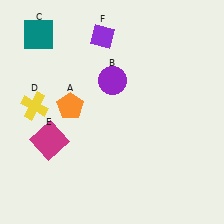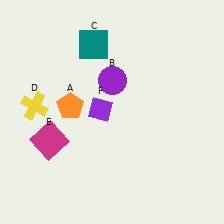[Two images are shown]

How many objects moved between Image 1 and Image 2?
2 objects moved between the two images.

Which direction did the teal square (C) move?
The teal square (C) moved right.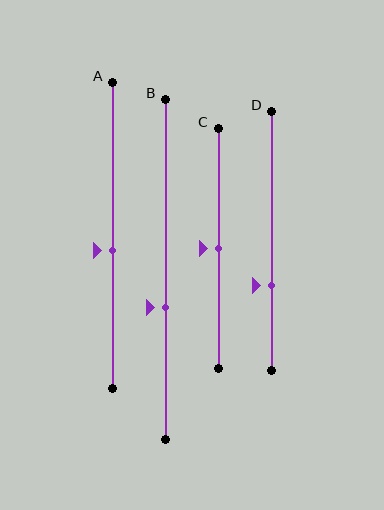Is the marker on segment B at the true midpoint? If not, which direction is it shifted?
No, the marker on segment B is shifted downward by about 11% of the segment length.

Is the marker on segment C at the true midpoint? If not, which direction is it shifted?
Yes, the marker on segment C is at the true midpoint.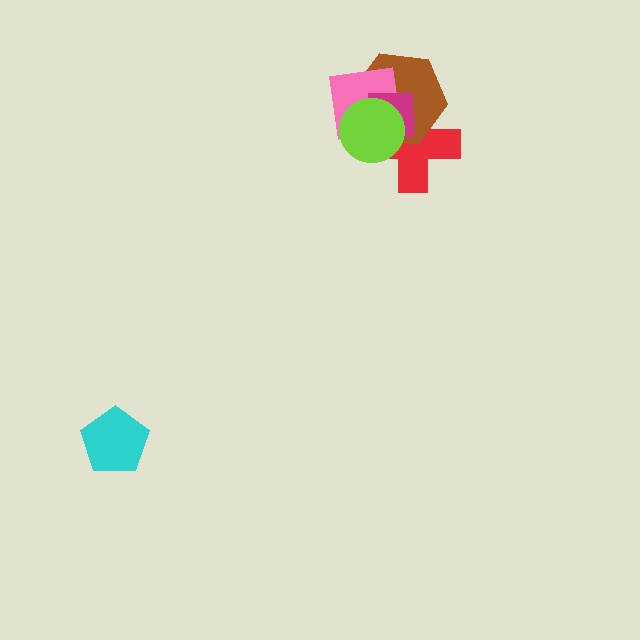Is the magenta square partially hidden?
Yes, it is partially covered by another shape.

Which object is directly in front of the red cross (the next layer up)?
The brown hexagon is directly in front of the red cross.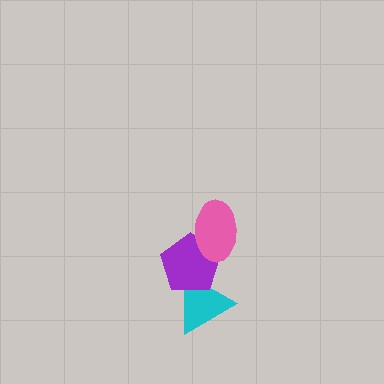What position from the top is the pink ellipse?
The pink ellipse is 1st from the top.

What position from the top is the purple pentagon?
The purple pentagon is 2nd from the top.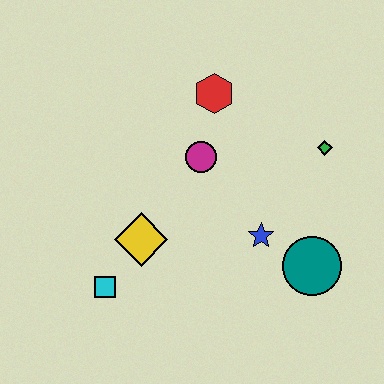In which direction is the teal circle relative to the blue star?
The teal circle is to the right of the blue star.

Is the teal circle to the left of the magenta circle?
No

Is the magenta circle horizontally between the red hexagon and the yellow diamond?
Yes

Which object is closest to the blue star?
The teal circle is closest to the blue star.